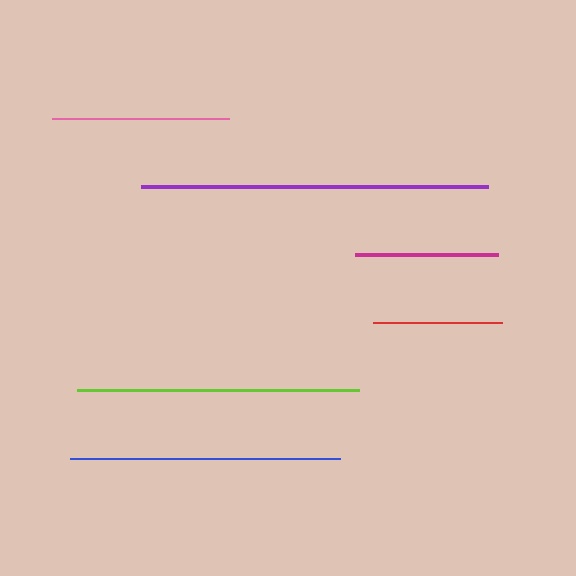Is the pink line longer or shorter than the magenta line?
The pink line is longer than the magenta line.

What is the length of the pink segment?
The pink segment is approximately 176 pixels long.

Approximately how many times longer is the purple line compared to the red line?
The purple line is approximately 2.7 times the length of the red line.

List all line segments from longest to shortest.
From longest to shortest: purple, lime, blue, pink, magenta, red.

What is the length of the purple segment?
The purple segment is approximately 348 pixels long.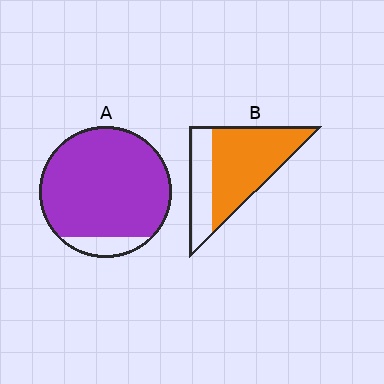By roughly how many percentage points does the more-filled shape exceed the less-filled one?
By roughly 20 percentage points (A over B).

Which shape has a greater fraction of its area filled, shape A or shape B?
Shape A.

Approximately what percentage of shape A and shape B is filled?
A is approximately 90% and B is approximately 70%.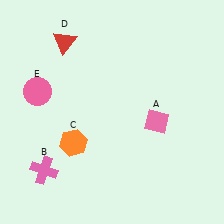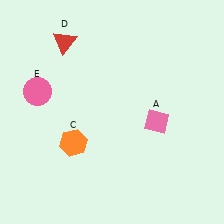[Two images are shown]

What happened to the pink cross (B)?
The pink cross (B) was removed in Image 2. It was in the bottom-left area of Image 1.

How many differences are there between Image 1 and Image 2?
There is 1 difference between the two images.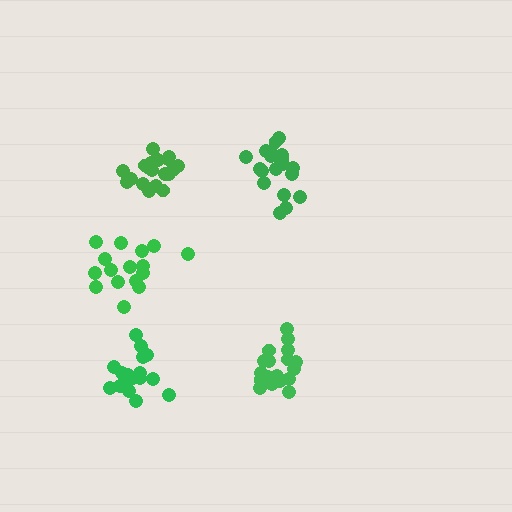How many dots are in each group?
Group 1: 19 dots, Group 2: 20 dots, Group 3: 19 dots, Group 4: 16 dots, Group 5: 16 dots (90 total).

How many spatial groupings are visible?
There are 5 spatial groupings.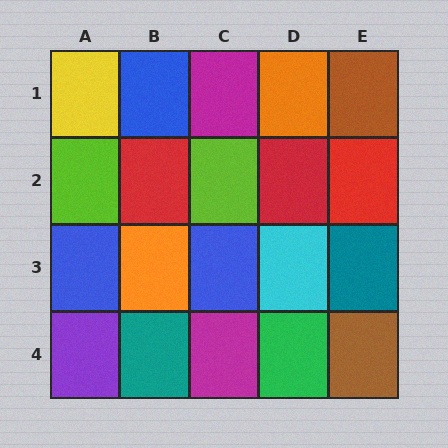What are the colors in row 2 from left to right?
Lime, red, lime, red, red.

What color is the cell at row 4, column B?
Teal.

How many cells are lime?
2 cells are lime.